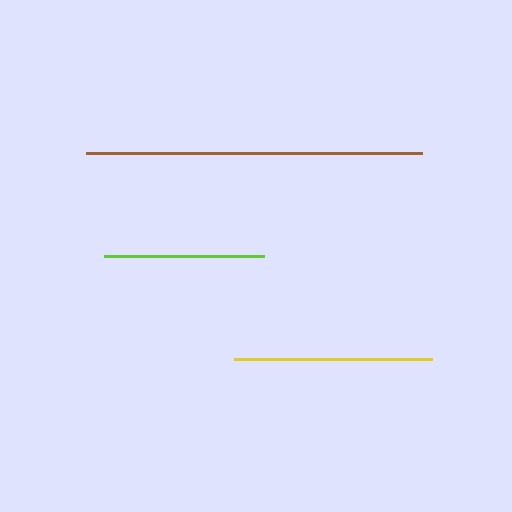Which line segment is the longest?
The brown line is the longest at approximately 336 pixels.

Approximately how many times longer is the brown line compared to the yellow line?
The brown line is approximately 1.7 times the length of the yellow line.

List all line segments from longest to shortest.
From longest to shortest: brown, yellow, lime.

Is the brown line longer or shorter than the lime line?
The brown line is longer than the lime line.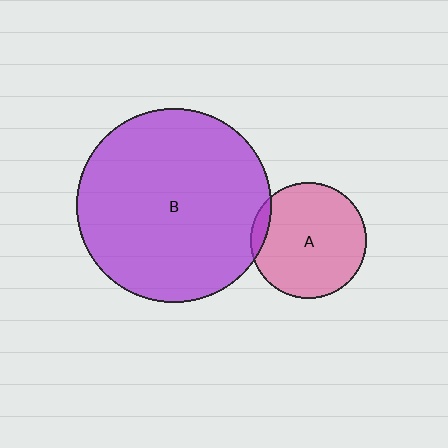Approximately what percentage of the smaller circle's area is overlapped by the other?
Approximately 5%.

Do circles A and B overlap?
Yes.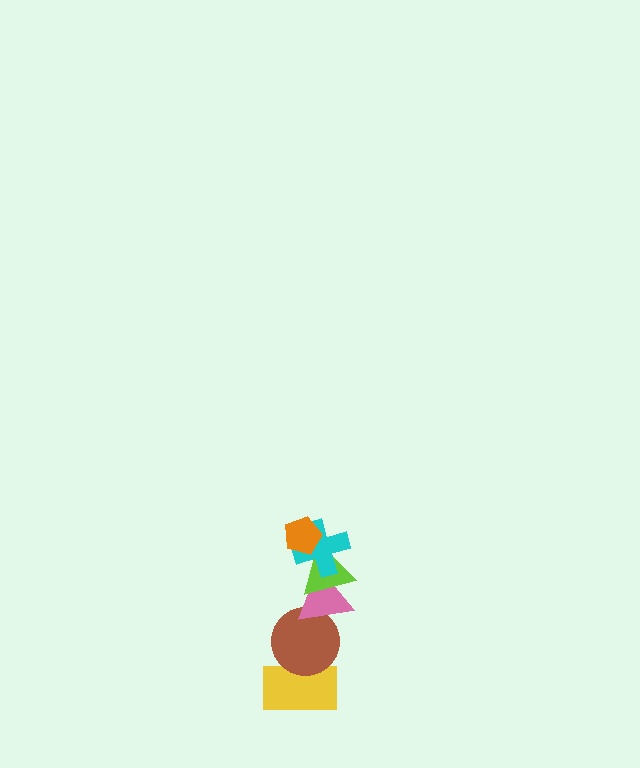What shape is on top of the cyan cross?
The orange pentagon is on top of the cyan cross.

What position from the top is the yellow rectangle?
The yellow rectangle is 6th from the top.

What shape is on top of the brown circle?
The pink triangle is on top of the brown circle.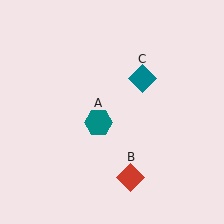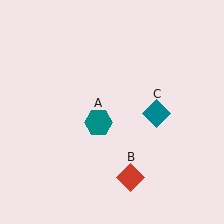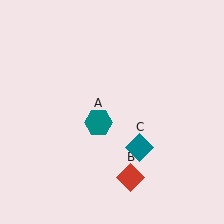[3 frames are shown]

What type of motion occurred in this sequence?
The teal diamond (object C) rotated clockwise around the center of the scene.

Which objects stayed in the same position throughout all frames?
Teal hexagon (object A) and red diamond (object B) remained stationary.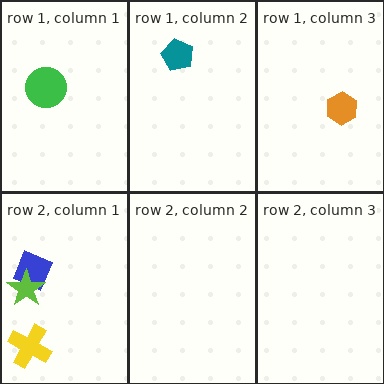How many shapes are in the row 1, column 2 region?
1.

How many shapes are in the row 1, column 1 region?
1.